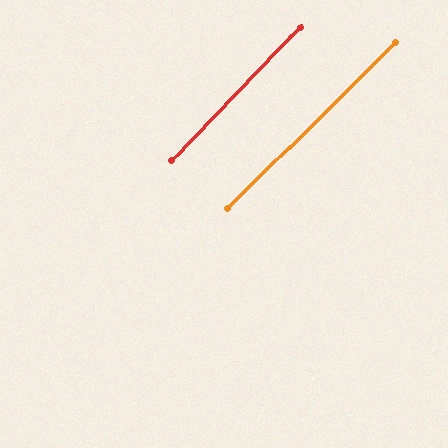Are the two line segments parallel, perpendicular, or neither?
Parallel — their directions differ by only 1.1°.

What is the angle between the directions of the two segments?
Approximately 1 degree.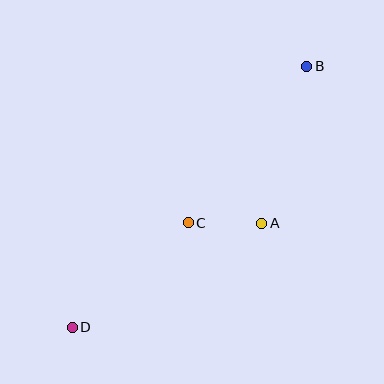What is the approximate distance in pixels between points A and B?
The distance between A and B is approximately 163 pixels.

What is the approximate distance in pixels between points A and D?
The distance between A and D is approximately 216 pixels.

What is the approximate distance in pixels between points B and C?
The distance between B and C is approximately 196 pixels.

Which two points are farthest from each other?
Points B and D are farthest from each other.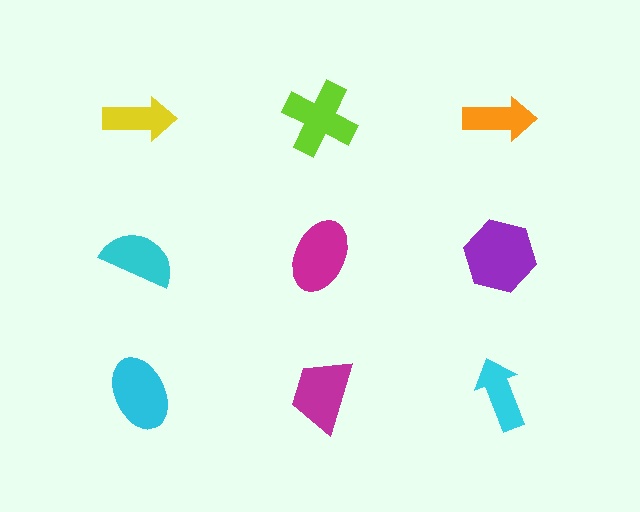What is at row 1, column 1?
A yellow arrow.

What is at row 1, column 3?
An orange arrow.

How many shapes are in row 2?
3 shapes.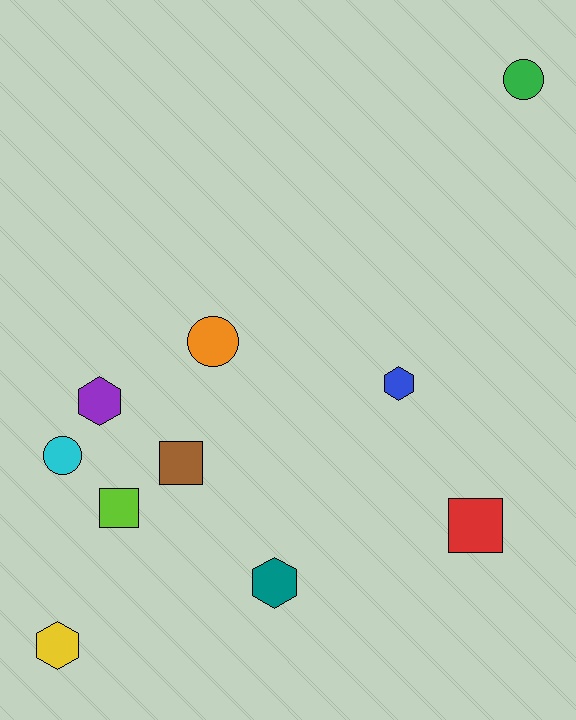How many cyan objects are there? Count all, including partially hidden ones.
There is 1 cyan object.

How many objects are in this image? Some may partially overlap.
There are 10 objects.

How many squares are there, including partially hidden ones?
There are 3 squares.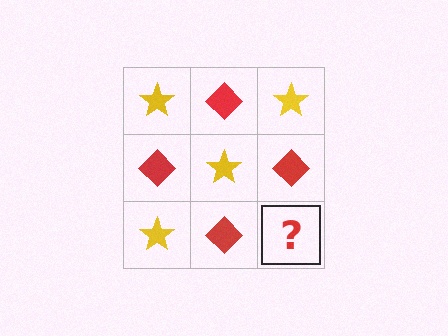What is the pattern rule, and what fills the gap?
The rule is that it alternates yellow star and red diamond in a checkerboard pattern. The gap should be filled with a yellow star.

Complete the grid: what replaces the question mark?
The question mark should be replaced with a yellow star.